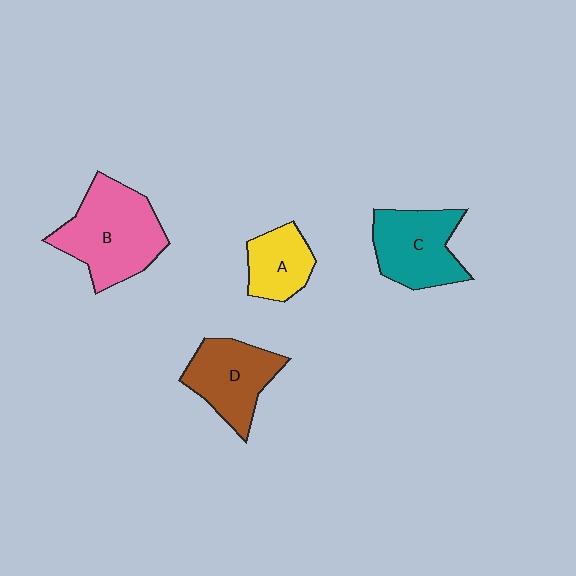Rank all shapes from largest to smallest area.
From largest to smallest: B (pink), C (teal), D (brown), A (yellow).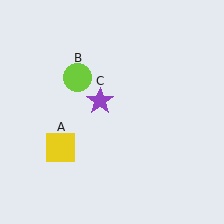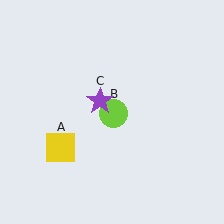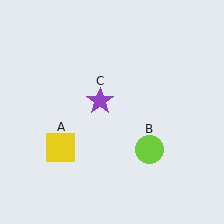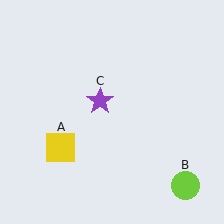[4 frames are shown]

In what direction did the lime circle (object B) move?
The lime circle (object B) moved down and to the right.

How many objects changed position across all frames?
1 object changed position: lime circle (object B).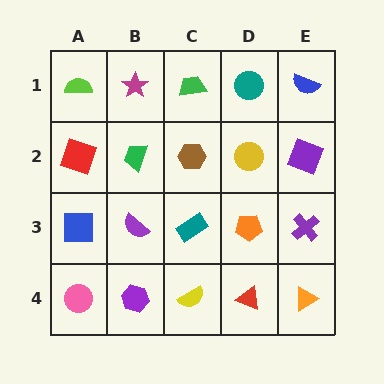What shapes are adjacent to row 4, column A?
A blue square (row 3, column A), a purple hexagon (row 4, column B).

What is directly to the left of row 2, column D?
A brown hexagon.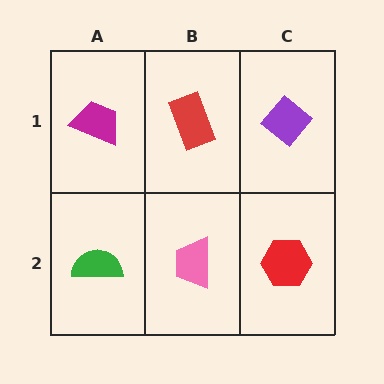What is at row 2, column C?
A red hexagon.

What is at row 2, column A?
A green semicircle.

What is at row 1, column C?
A purple diamond.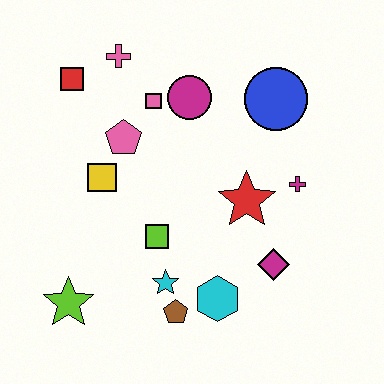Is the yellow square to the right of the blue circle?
No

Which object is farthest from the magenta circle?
The lime star is farthest from the magenta circle.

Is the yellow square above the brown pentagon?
Yes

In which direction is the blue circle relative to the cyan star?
The blue circle is above the cyan star.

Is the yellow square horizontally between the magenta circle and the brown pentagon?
No